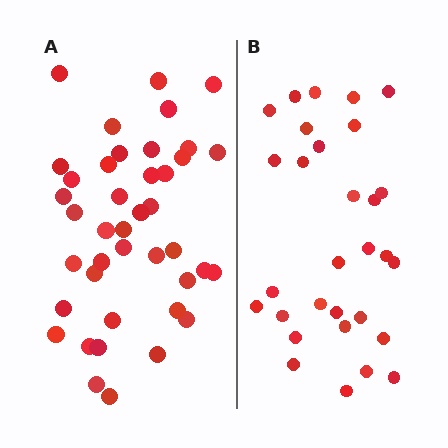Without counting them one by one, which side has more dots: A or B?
Region A (the left region) has more dots.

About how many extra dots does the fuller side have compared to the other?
Region A has roughly 12 or so more dots than region B.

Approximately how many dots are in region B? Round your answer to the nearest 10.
About 30 dots.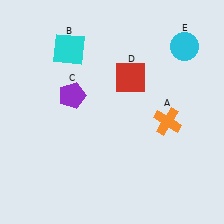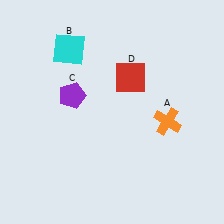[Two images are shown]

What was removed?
The cyan circle (E) was removed in Image 2.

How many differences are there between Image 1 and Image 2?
There is 1 difference between the two images.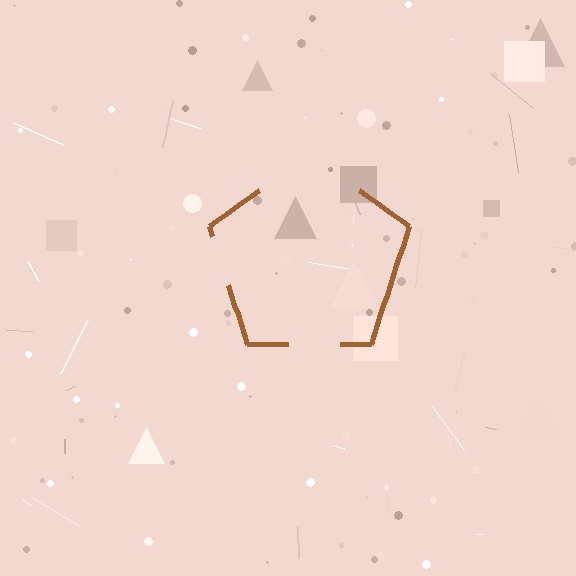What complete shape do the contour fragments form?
The contour fragments form a pentagon.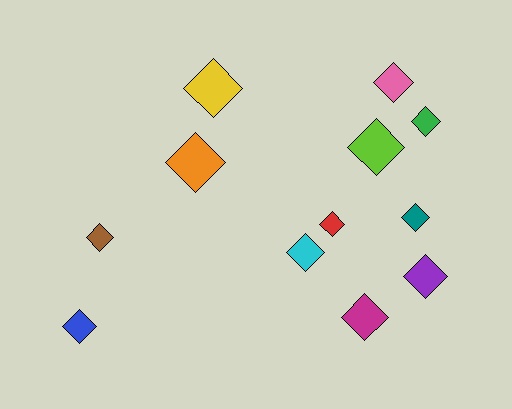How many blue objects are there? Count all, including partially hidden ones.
There is 1 blue object.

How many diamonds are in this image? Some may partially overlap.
There are 12 diamonds.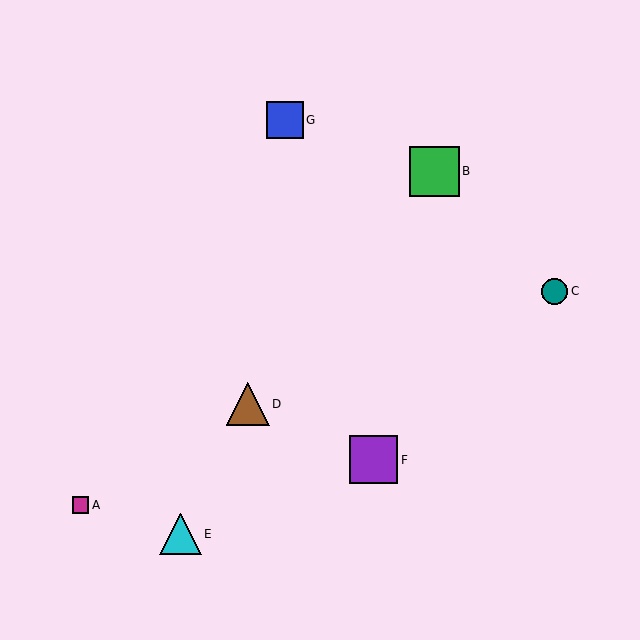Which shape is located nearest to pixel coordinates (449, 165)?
The green square (labeled B) at (435, 171) is nearest to that location.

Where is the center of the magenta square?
The center of the magenta square is at (81, 505).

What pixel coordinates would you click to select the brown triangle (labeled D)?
Click at (248, 404) to select the brown triangle D.